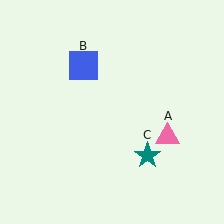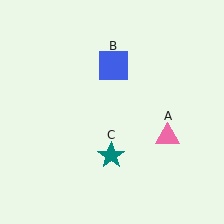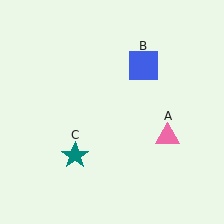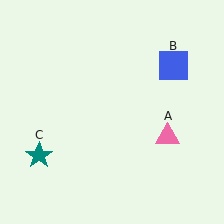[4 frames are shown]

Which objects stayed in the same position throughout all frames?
Pink triangle (object A) remained stationary.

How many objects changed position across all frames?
2 objects changed position: blue square (object B), teal star (object C).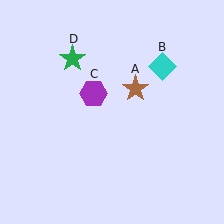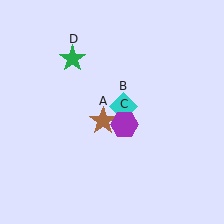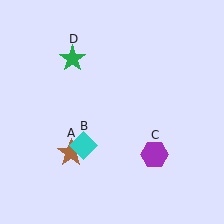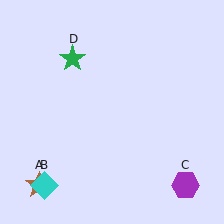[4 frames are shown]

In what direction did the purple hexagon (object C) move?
The purple hexagon (object C) moved down and to the right.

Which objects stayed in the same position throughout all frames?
Green star (object D) remained stationary.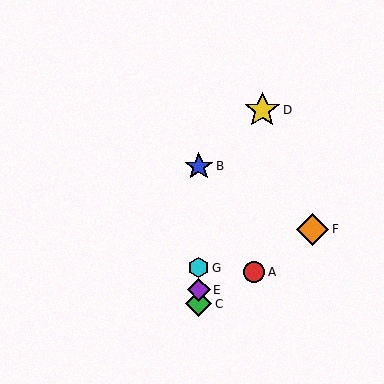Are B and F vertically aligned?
No, B is at x≈199 and F is at x≈312.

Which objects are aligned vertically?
Objects B, C, E, G are aligned vertically.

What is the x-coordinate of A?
Object A is at x≈254.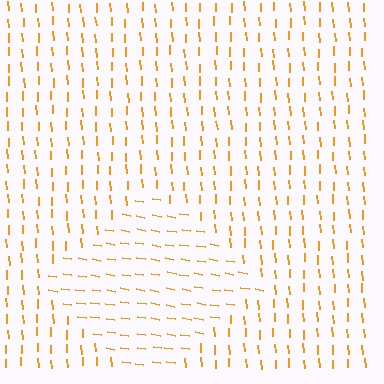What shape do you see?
I see a diamond.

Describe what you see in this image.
The image is filled with small orange line segments. A diamond region in the image has lines oriented differently from the surrounding lines, creating a visible texture boundary.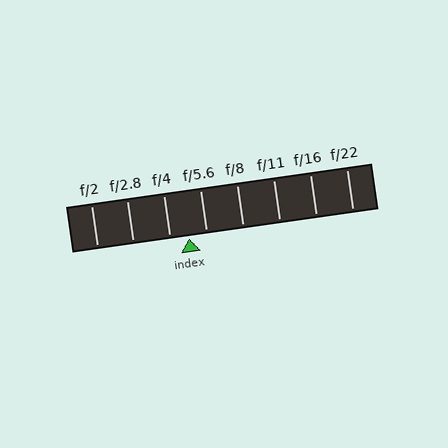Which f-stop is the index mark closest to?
The index mark is closest to f/5.6.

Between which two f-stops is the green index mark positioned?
The index mark is between f/4 and f/5.6.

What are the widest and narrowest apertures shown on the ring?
The widest aperture shown is f/2 and the narrowest is f/22.